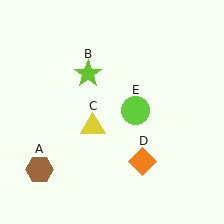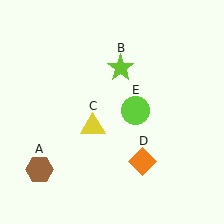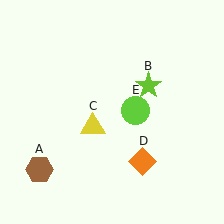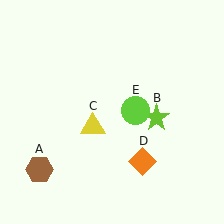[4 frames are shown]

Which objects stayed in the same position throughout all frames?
Brown hexagon (object A) and yellow triangle (object C) and orange diamond (object D) and lime circle (object E) remained stationary.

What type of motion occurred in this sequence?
The lime star (object B) rotated clockwise around the center of the scene.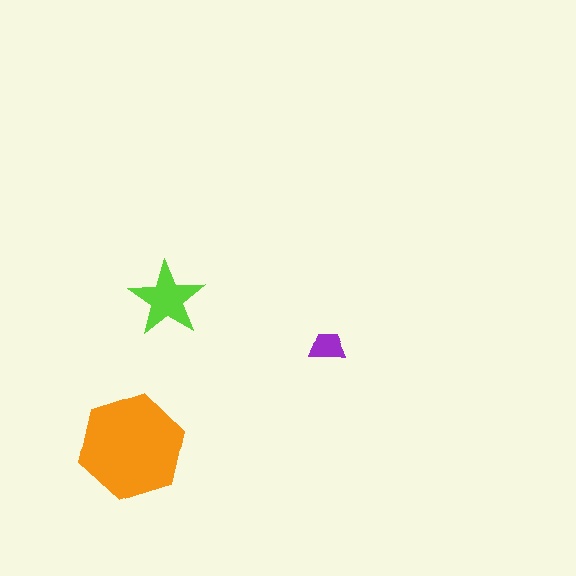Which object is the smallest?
The purple trapezoid.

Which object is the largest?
The orange hexagon.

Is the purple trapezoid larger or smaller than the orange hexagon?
Smaller.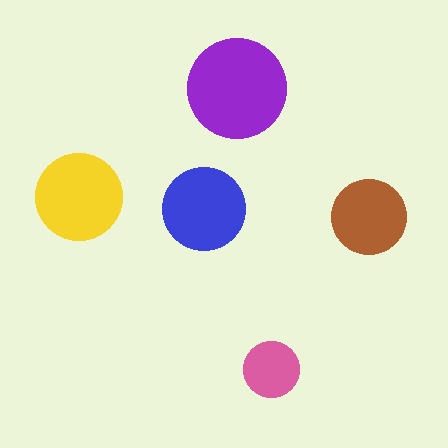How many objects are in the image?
There are 5 objects in the image.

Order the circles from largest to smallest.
the purple one, the yellow one, the blue one, the brown one, the pink one.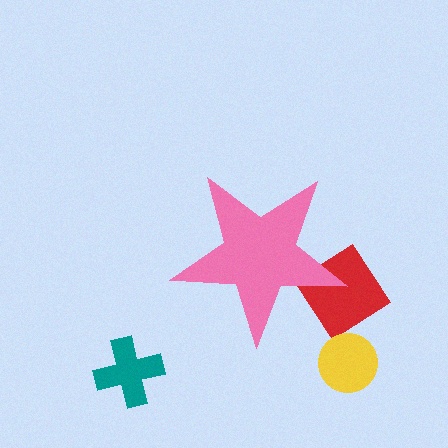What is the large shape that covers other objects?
A pink star.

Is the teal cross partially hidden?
No, the teal cross is fully visible.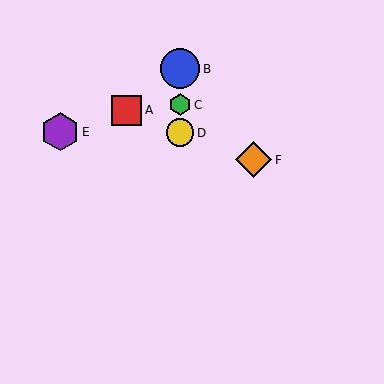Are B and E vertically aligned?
No, B is at x≈180 and E is at x≈60.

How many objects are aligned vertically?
3 objects (B, C, D) are aligned vertically.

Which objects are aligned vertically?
Objects B, C, D are aligned vertically.